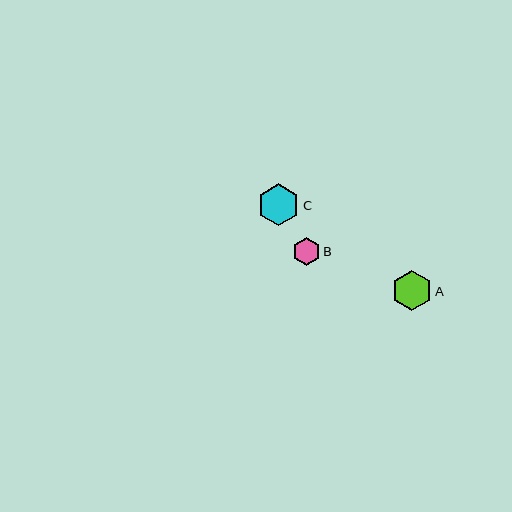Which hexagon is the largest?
Hexagon C is the largest with a size of approximately 42 pixels.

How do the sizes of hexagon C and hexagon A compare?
Hexagon C and hexagon A are approximately the same size.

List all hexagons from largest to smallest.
From largest to smallest: C, A, B.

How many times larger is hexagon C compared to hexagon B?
Hexagon C is approximately 1.5 times the size of hexagon B.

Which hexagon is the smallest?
Hexagon B is the smallest with a size of approximately 28 pixels.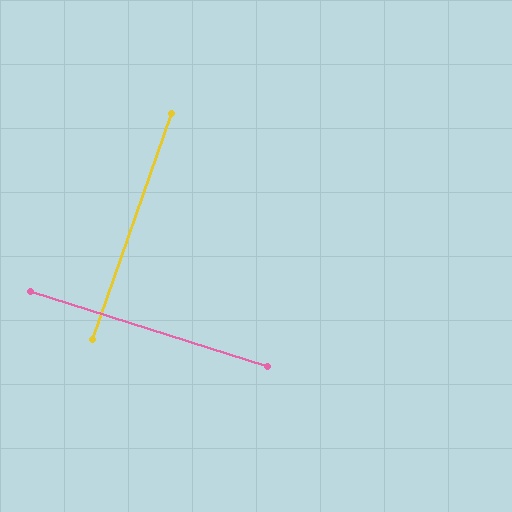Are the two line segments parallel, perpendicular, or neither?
Perpendicular — they meet at approximately 88°.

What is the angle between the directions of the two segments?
Approximately 88 degrees.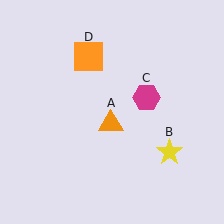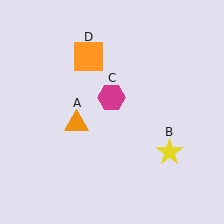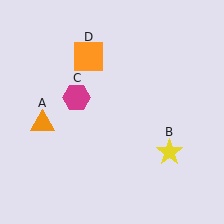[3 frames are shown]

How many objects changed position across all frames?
2 objects changed position: orange triangle (object A), magenta hexagon (object C).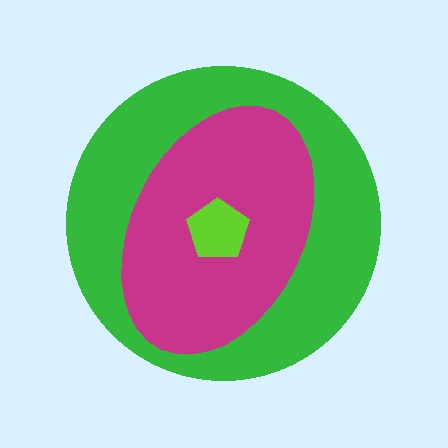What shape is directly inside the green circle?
The magenta ellipse.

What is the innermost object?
The lime pentagon.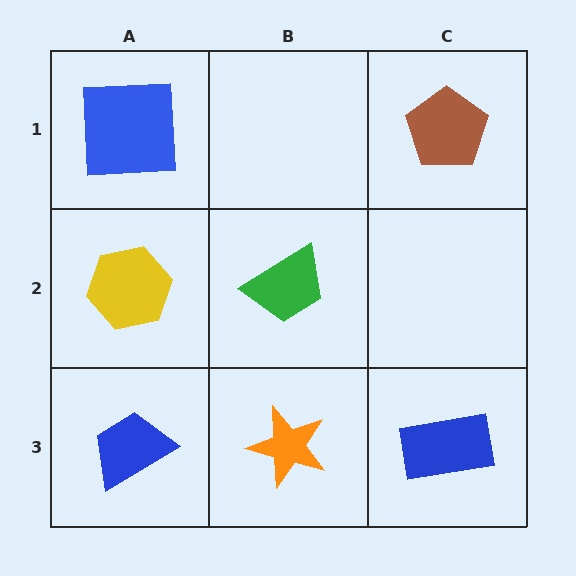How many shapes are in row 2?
2 shapes.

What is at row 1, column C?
A brown pentagon.